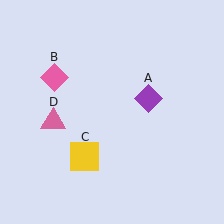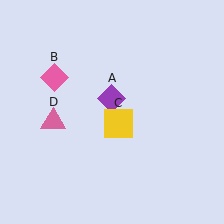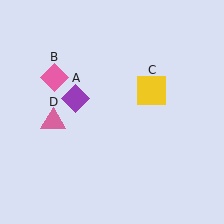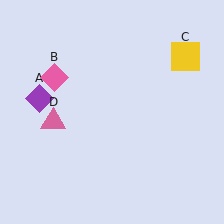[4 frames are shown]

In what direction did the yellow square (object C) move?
The yellow square (object C) moved up and to the right.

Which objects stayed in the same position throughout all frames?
Pink diamond (object B) and pink triangle (object D) remained stationary.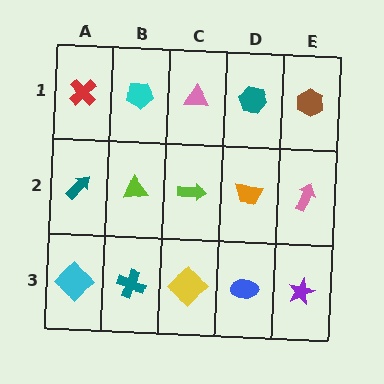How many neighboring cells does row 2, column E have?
3.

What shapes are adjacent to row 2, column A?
A red cross (row 1, column A), a cyan diamond (row 3, column A), a lime triangle (row 2, column B).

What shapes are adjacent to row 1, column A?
A teal arrow (row 2, column A), a cyan pentagon (row 1, column B).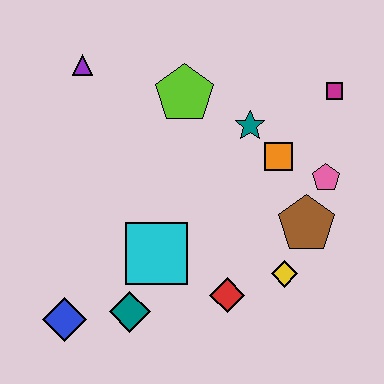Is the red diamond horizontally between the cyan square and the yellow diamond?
Yes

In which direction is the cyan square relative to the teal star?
The cyan square is below the teal star.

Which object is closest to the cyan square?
The teal diamond is closest to the cyan square.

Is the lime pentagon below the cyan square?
No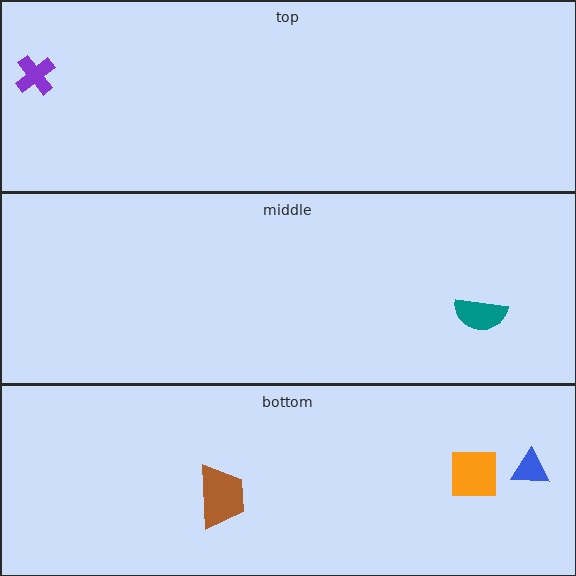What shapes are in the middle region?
The teal semicircle.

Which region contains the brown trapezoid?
The bottom region.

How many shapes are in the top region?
1.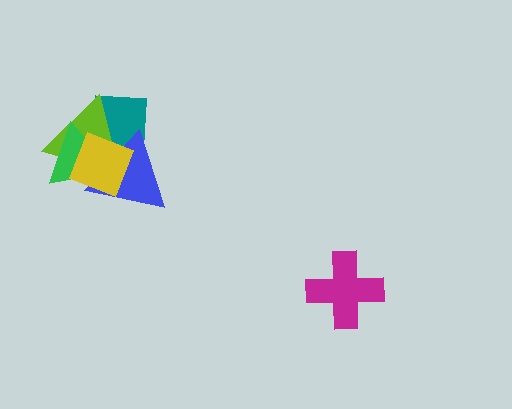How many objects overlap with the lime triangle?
4 objects overlap with the lime triangle.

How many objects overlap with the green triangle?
4 objects overlap with the green triangle.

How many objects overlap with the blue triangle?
4 objects overlap with the blue triangle.